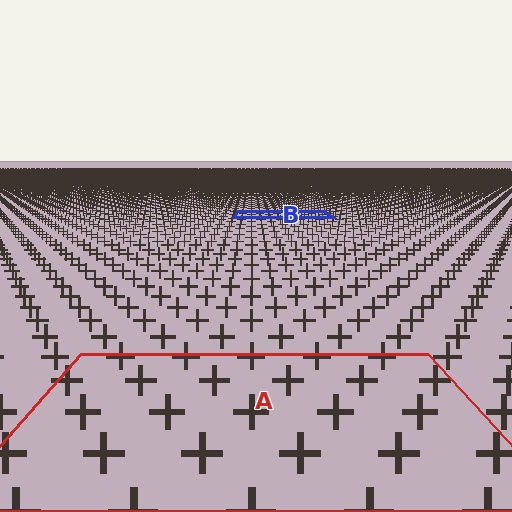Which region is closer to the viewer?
Region A is closer. The texture elements there are larger and more spread out.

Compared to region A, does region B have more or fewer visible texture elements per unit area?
Region B has more texture elements per unit area — they are packed more densely because it is farther away.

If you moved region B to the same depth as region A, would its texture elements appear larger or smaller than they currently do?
They would appear larger. At a closer depth, the same texture elements are projected at a bigger on-screen size.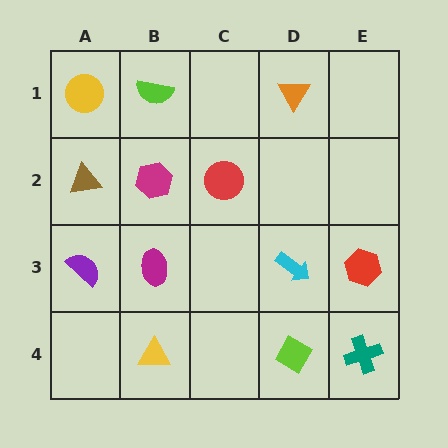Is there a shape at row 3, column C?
No, that cell is empty.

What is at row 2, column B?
A magenta hexagon.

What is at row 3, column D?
A cyan arrow.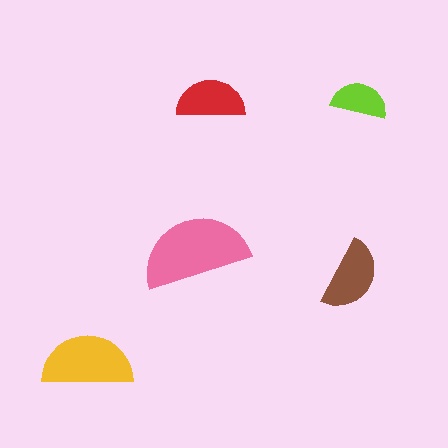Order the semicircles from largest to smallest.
the pink one, the yellow one, the brown one, the red one, the lime one.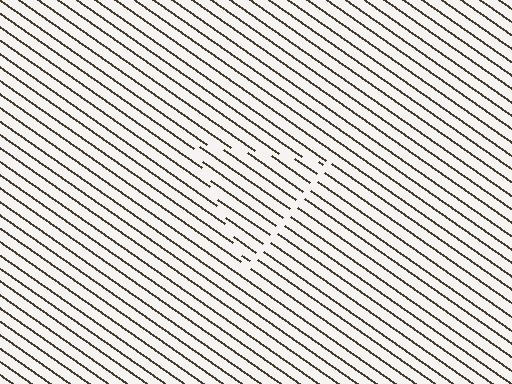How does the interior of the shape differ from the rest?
The interior of the shape contains the same grating, shifted by half a period — the contour is defined by the phase discontinuity where line-ends from the inner and outer gratings abut.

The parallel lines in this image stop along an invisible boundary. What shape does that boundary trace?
An illusory triangle. The interior of the shape contains the same grating, shifted by half a period — the contour is defined by the phase discontinuity where line-ends from the inner and outer gratings abut.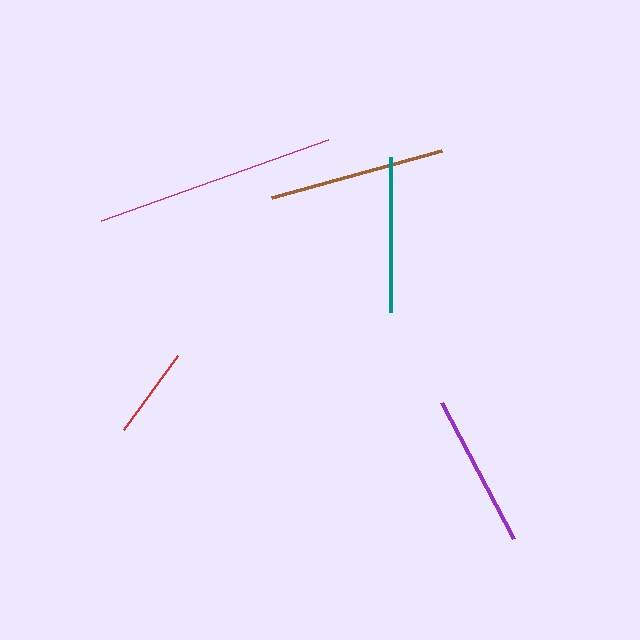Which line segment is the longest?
The magenta line is the longest at approximately 241 pixels.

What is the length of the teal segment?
The teal segment is approximately 155 pixels long.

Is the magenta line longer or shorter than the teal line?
The magenta line is longer than the teal line.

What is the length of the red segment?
The red segment is approximately 91 pixels long.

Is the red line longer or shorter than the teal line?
The teal line is longer than the red line.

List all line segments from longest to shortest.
From longest to shortest: magenta, brown, teal, purple, red.